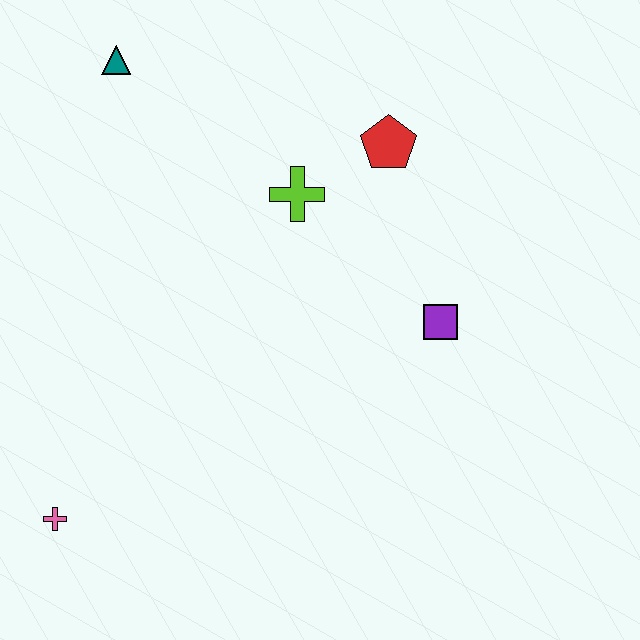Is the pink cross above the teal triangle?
No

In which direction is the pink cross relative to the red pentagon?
The pink cross is below the red pentagon.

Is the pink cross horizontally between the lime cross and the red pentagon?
No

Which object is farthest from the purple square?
The pink cross is farthest from the purple square.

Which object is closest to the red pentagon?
The lime cross is closest to the red pentagon.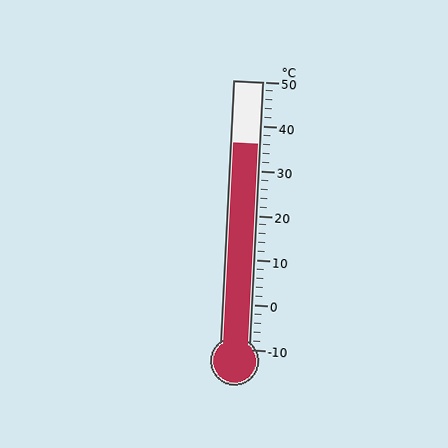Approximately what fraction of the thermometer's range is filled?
The thermometer is filled to approximately 75% of its range.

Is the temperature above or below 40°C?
The temperature is below 40°C.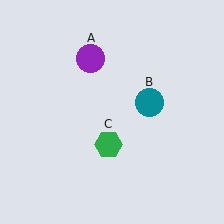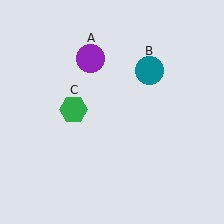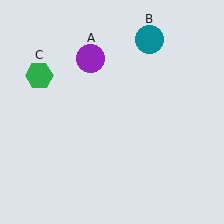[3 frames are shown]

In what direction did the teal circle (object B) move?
The teal circle (object B) moved up.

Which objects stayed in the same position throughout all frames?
Purple circle (object A) remained stationary.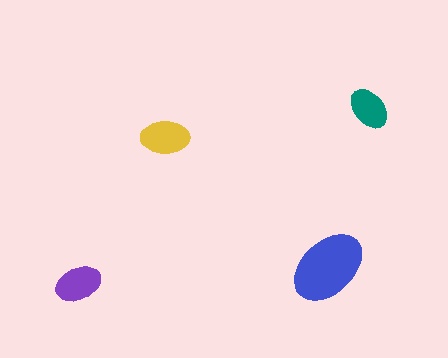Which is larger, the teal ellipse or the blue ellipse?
The blue one.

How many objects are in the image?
There are 4 objects in the image.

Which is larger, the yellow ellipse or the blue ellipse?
The blue one.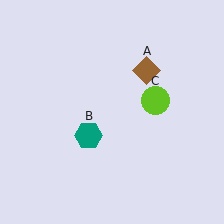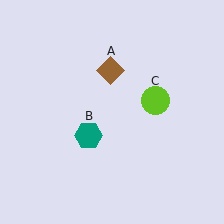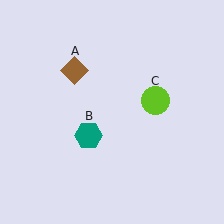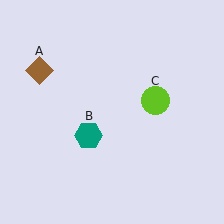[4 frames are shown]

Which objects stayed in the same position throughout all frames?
Teal hexagon (object B) and lime circle (object C) remained stationary.